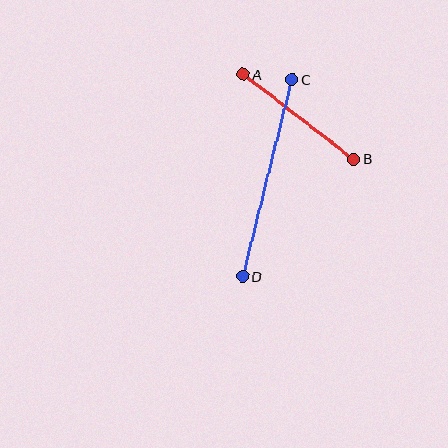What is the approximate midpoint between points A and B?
The midpoint is at approximately (299, 117) pixels.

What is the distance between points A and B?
The distance is approximately 140 pixels.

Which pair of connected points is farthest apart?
Points C and D are farthest apart.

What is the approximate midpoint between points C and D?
The midpoint is at approximately (268, 178) pixels.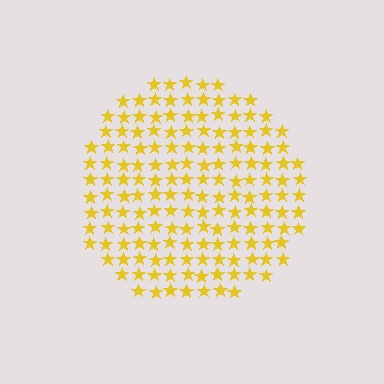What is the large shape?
The large shape is a circle.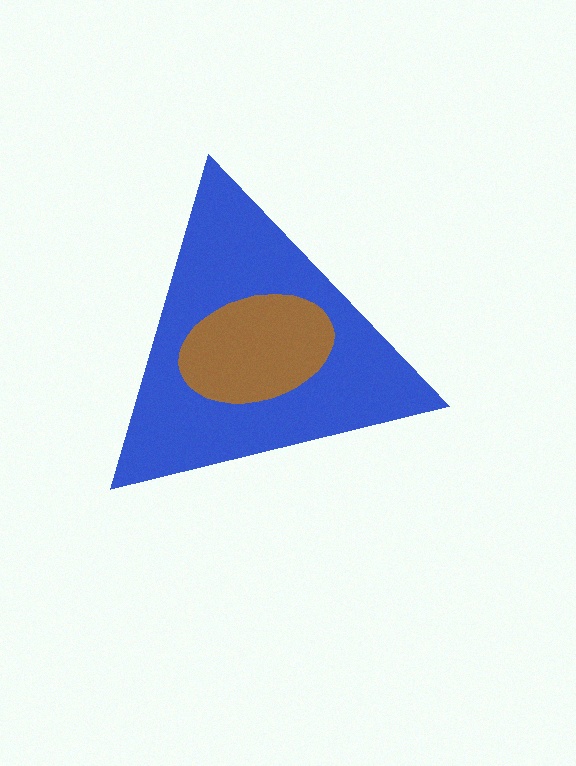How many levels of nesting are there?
2.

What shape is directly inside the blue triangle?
The brown ellipse.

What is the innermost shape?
The brown ellipse.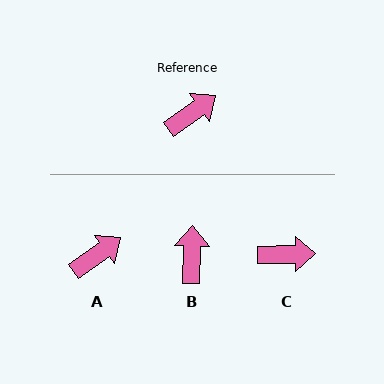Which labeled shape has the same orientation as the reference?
A.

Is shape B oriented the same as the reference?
No, it is off by about 53 degrees.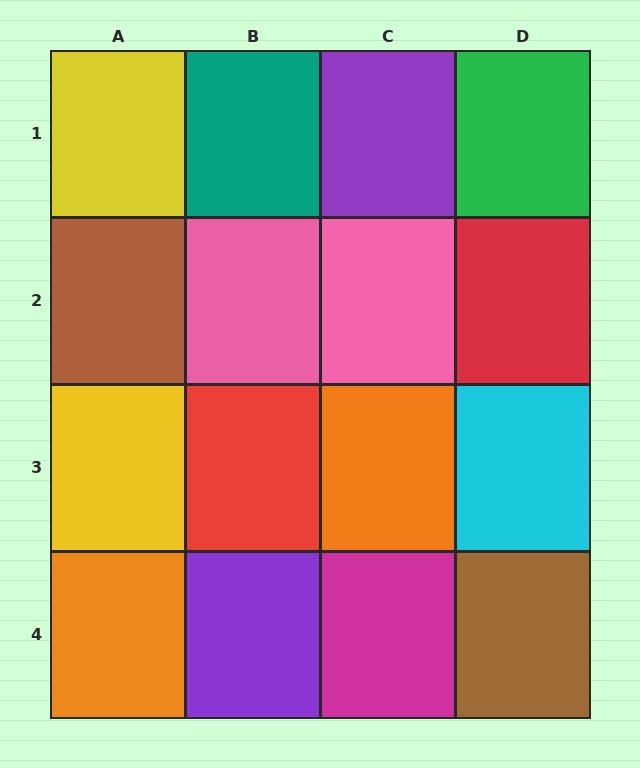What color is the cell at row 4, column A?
Orange.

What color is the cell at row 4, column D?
Brown.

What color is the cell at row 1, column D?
Green.